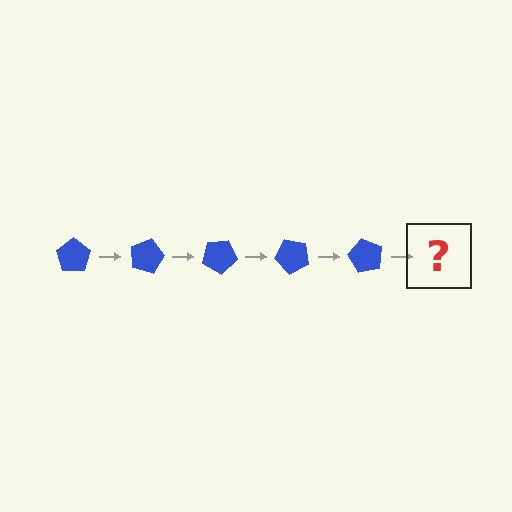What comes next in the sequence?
The next element should be a blue pentagon rotated 75 degrees.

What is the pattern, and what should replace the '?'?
The pattern is that the pentagon rotates 15 degrees each step. The '?' should be a blue pentagon rotated 75 degrees.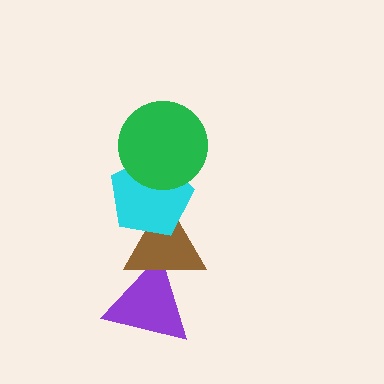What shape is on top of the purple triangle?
The brown triangle is on top of the purple triangle.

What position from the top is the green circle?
The green circle is 1st from the top.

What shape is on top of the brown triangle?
The cyan pentagon is on top of the brown triangle.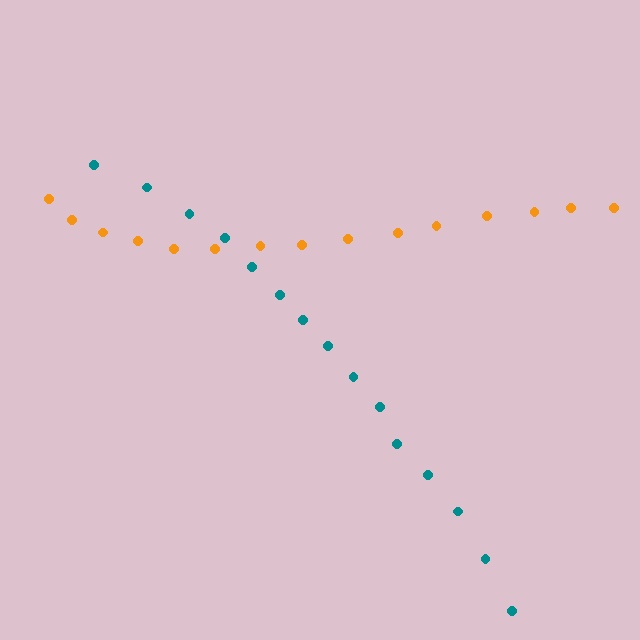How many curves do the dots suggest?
There are 2 distinct paths.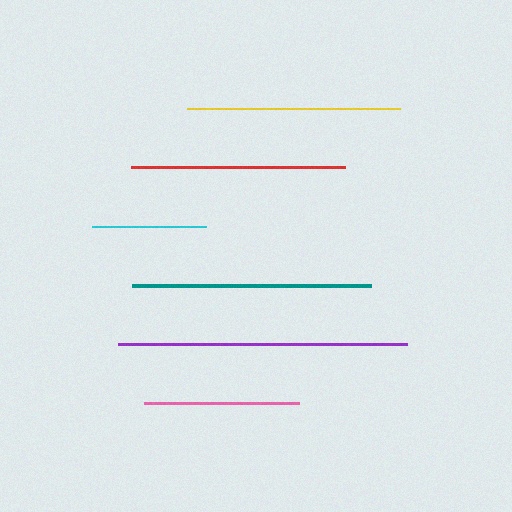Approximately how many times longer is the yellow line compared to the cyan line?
The yellow line is approximately 1.9 times the length of the cyan line.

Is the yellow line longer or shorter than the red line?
The red line is longer than the yellow line.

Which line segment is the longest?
The purple line is the longest at approximately 289 pixels.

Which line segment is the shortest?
The cyan line is the shortest at approximately 114 pixels.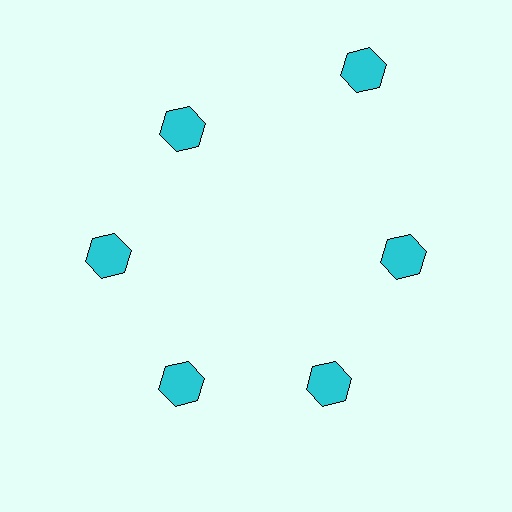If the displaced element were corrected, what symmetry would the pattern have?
It would have 6-fold rotational symmetry — the pattern would map onto itself every 60 degrees.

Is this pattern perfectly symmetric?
No. The 6 cyan hexagons are arranged in a ring, but one element near the 1 o'clock position is pushed outward from the center, breaking the 6-fold rotational symmetry.